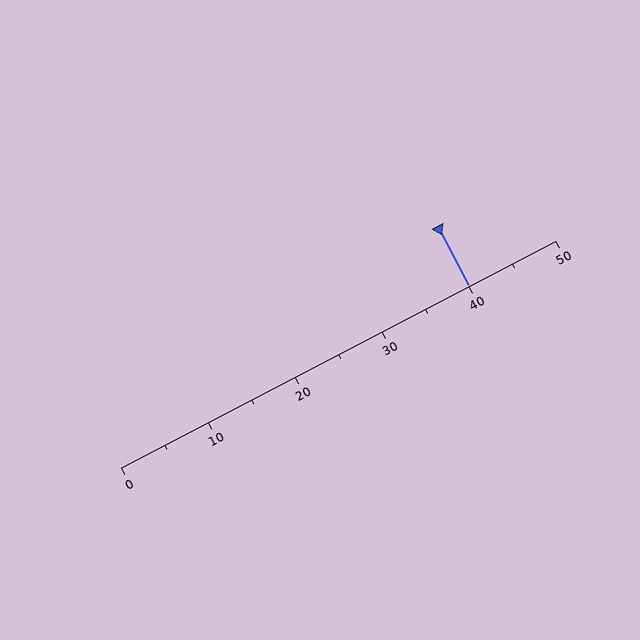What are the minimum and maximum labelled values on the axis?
The axis runs from 0 to 50.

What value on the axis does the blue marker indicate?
The marker indicates approximately 40.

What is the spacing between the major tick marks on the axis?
The major ticks are spaced 10 apart.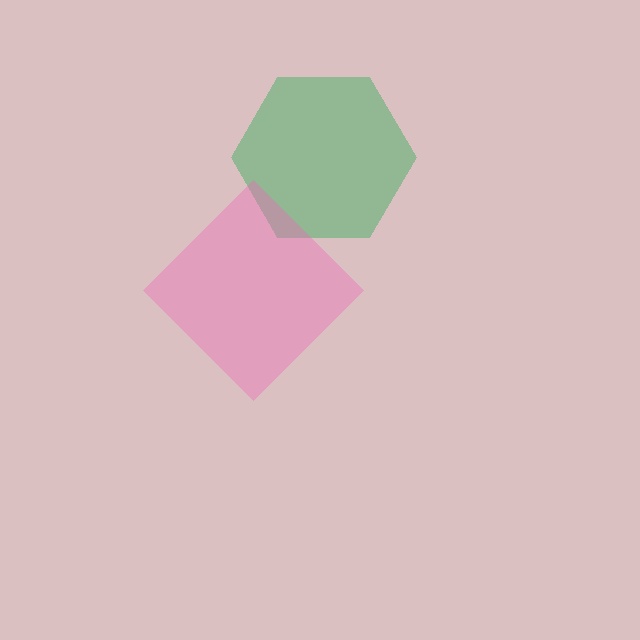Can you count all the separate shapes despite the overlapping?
Yes, there are 2 separate shapes.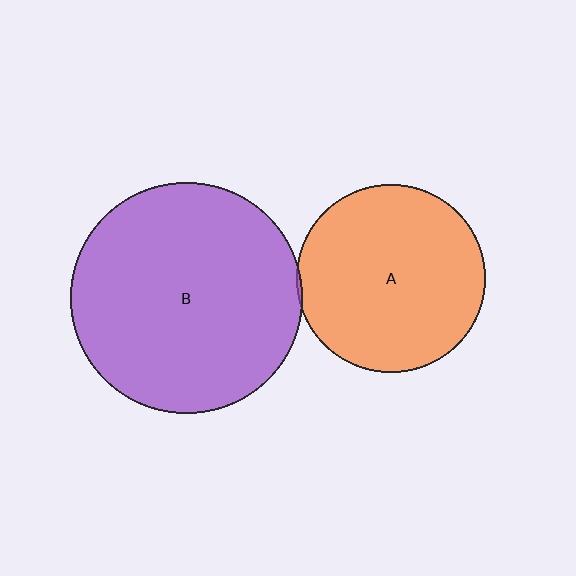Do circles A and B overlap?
Yes.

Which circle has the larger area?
Circle B (purple).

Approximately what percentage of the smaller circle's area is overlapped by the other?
Approximately 5%.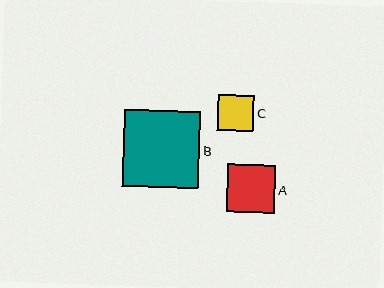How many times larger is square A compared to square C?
Square A is approximately 1.3 times the size of square C.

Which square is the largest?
Square B is the largest with a size of approximately 77 pixels.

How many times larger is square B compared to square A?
Square B is approximately 1.6 times the size of square A.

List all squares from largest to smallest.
From largest to smallest: B, A, C.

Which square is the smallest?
Square C is the smallest with a size of approximately 36 pixels.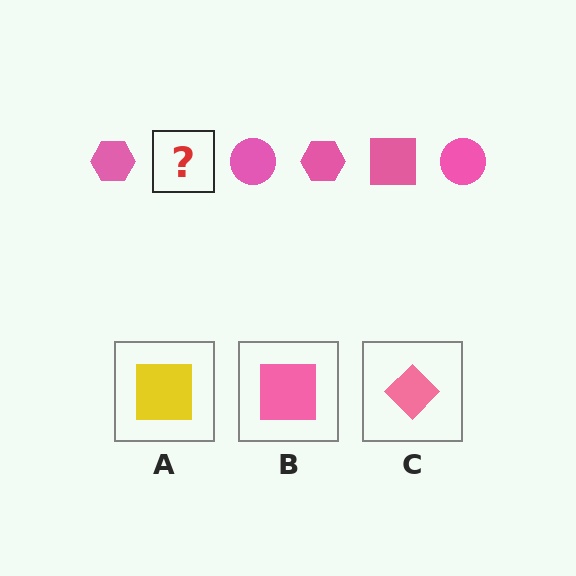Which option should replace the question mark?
Option B.